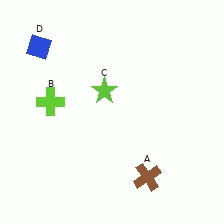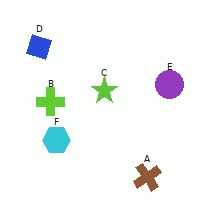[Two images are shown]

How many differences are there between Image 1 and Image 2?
There are 2 differences between the two images.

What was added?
A purple circle (E), a cyan hexagon (F) were added in Image 2.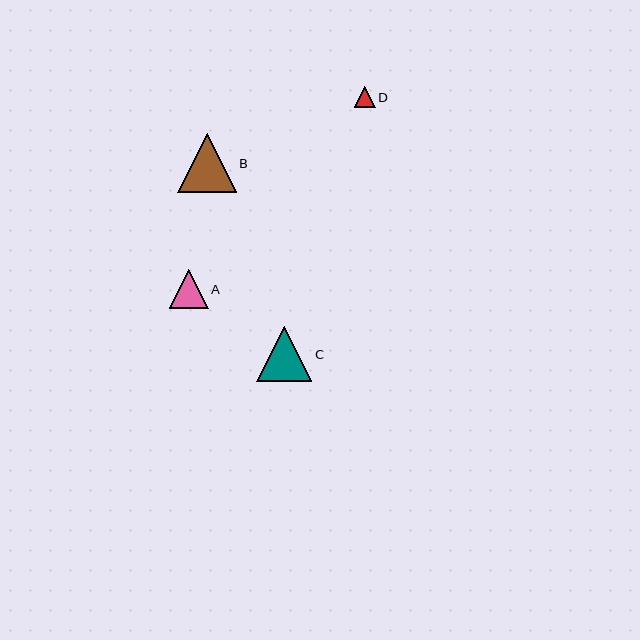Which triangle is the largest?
Triangle B is the largest with a size of approximately 59 pixels.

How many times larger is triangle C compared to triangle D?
Triangle C is approximately 2.6 times the size of triangle D.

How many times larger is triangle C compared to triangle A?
Triangle C is approximately 1.4 times the size of triangle A.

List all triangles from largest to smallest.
From largest to smallest: B, C, A, D.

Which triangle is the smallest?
Triangle D is the smallest with a size of approximately 21 pixels.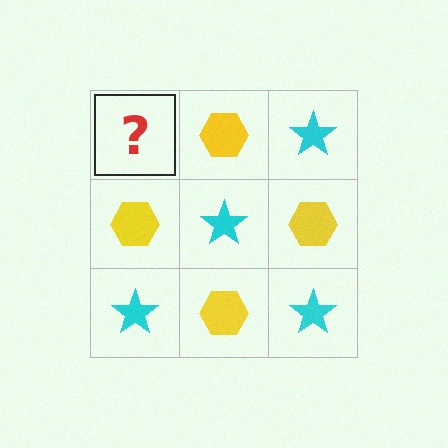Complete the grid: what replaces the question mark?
The question mark should be replaced with a cyan star.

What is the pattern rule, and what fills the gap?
The rule is that it alternates cyan star and yellow hexagon in a checkerboard pattern. The gap should be filled with a cyan star.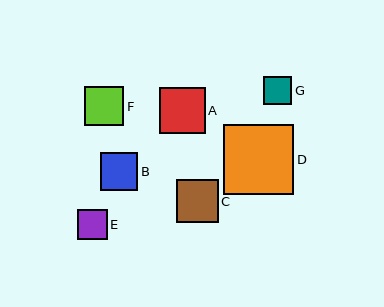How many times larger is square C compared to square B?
Square C is approximately 1.1 times the size of square B.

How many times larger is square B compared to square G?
Square B is approximately 1.3 times the size of square G.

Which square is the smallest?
Square G is the smallest with a size of approximately 29 pixels.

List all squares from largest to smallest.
From largest to smallest: D, A, C, F, B, E, G.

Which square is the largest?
Square D is the largest with a size of approximately 70 pixels.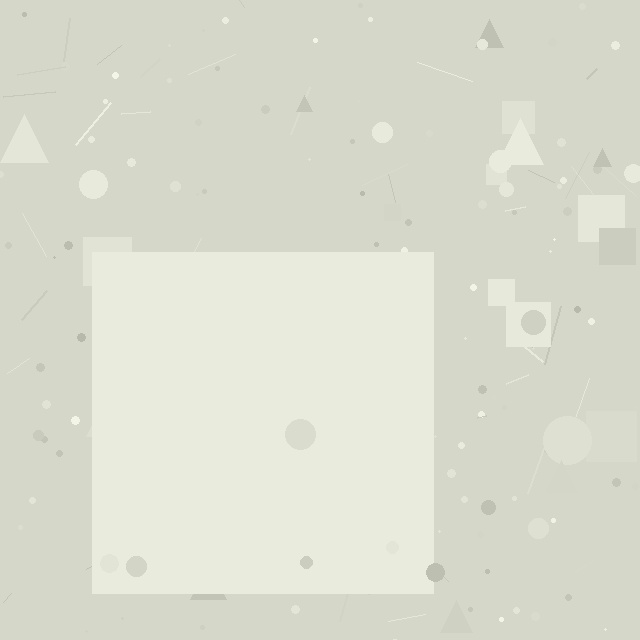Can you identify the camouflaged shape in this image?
The camouflaged shape is a square.